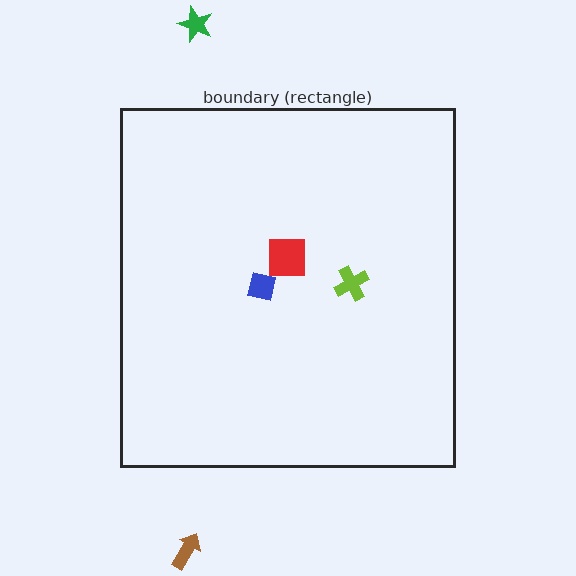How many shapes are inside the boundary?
3 inside, 2 outside.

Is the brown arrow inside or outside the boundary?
Outside.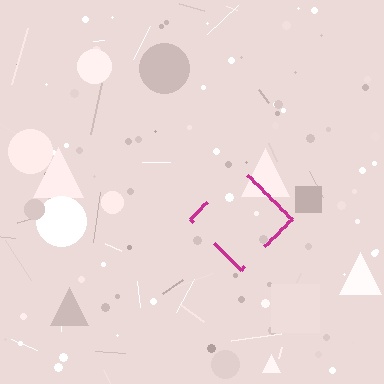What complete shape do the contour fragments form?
The contour fragments form a diamond.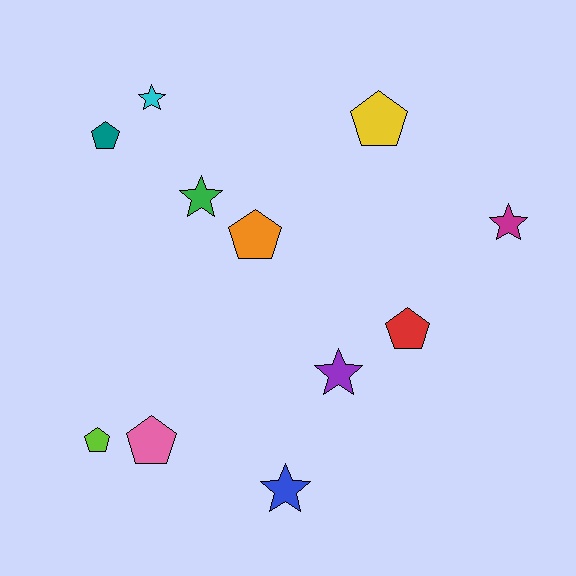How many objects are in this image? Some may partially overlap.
There are 11 objects.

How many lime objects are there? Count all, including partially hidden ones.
There is 1 lime object.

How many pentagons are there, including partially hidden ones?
There are 6 pentagons.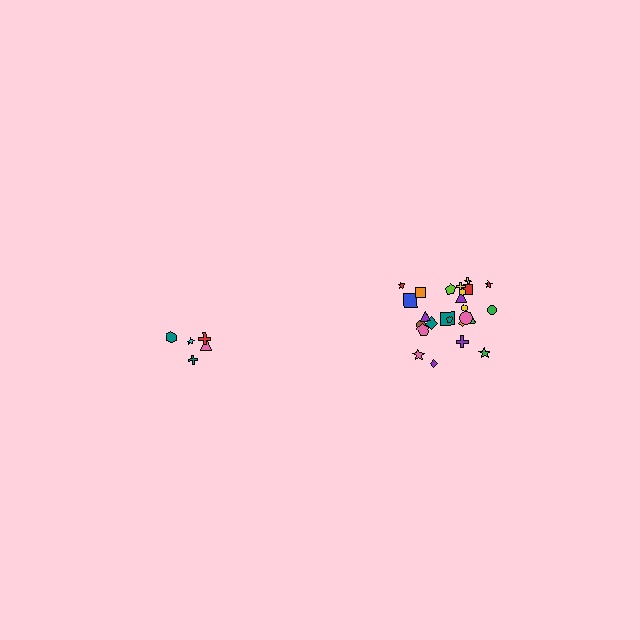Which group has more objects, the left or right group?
The right group.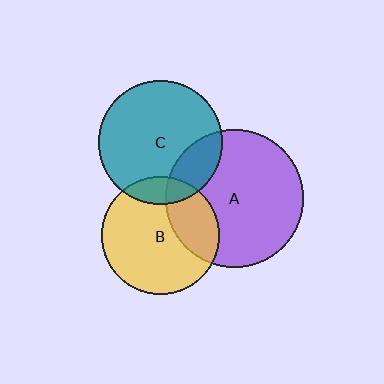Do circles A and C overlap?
Yes.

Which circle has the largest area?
Circle A (purple).